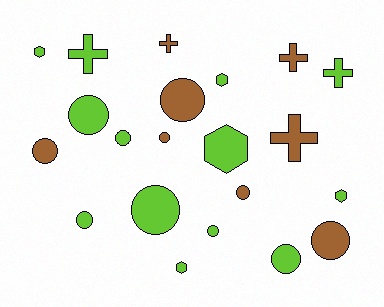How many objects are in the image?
There are 21 objects.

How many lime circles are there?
There are 6 lime circles.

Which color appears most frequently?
Lime, with 13 objects.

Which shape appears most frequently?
Circle, with 11 objects.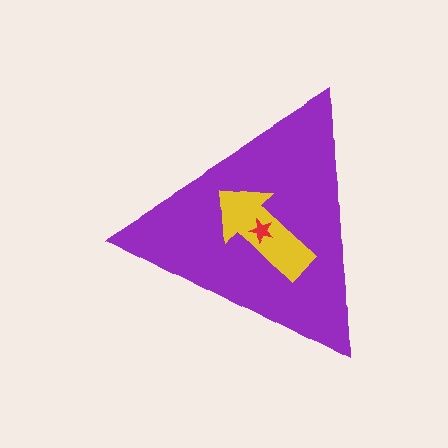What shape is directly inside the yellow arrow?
The red star.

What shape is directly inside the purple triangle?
The yellow arrow.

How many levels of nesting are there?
3.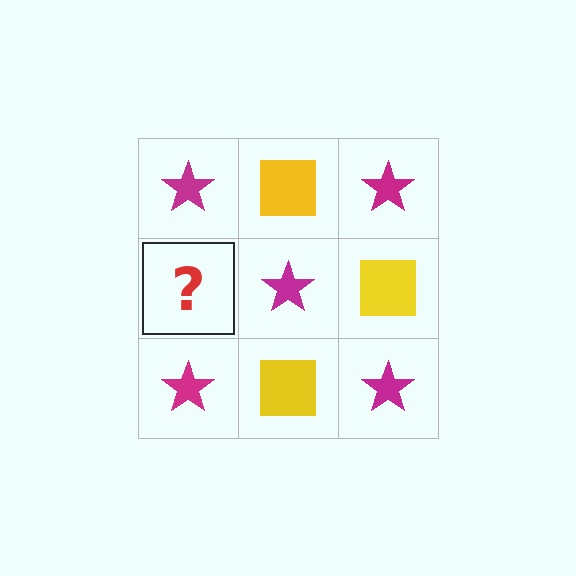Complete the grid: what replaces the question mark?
The question mark should be replaced with a yellow square.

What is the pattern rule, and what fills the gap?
The rule is that it alternates magenta star and yellow square in a checkerboard pattern. The gap should be filled with a yellow square.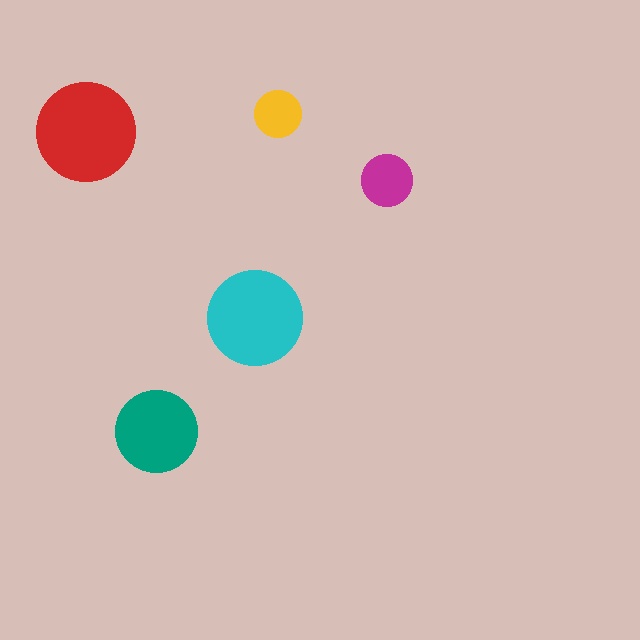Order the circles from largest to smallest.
the red one, the cyan one, the teal one, the magenta one, the yellow one.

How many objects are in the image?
There are 5 objects in the image.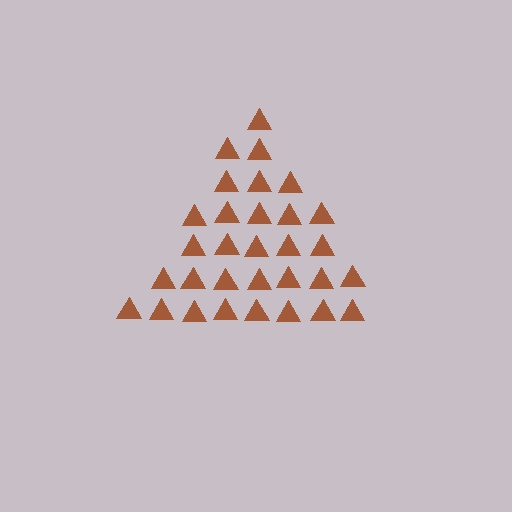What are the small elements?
The small elements are triangles.